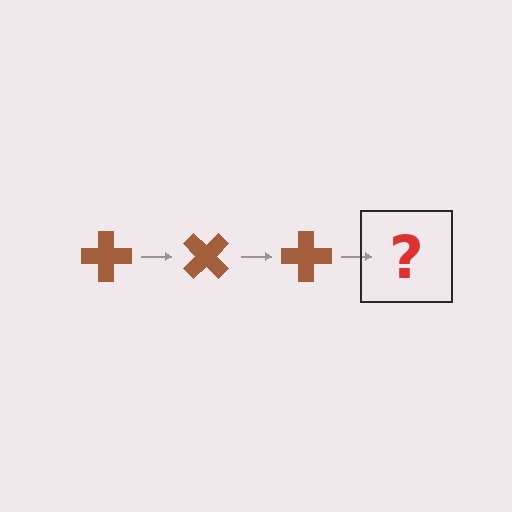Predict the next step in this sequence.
The next step is a brown cross rotated 135 degrees.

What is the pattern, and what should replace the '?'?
The pattern is that the cross rotates 45 degrees each step. The '?' should be a brown cross rotated 135 degrees.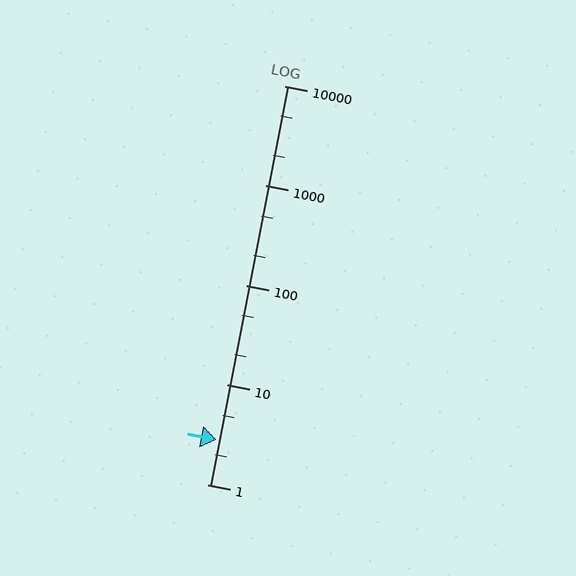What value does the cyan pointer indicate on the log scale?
The pointer indicates approximately 2.8.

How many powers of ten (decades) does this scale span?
The scale spans 4 decades, from 1 to 10000.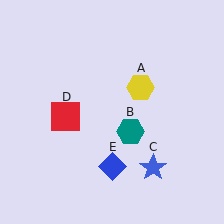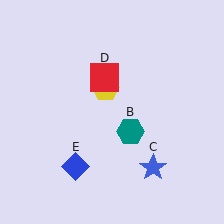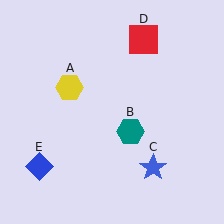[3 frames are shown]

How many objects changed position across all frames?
3 objects changed position: yellow hexagon (object A), red square (object D), blue diamond (object E).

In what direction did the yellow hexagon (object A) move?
The yellow hexagon (object A) moved left.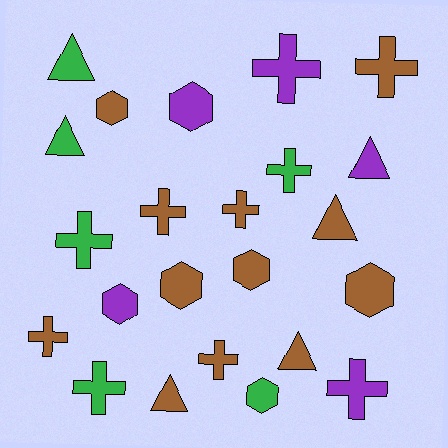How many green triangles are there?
There are 2 green triangles.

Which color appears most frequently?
Brown, with 12 objects.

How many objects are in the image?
There are 23 objects.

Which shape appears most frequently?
Cross, with 10 objects.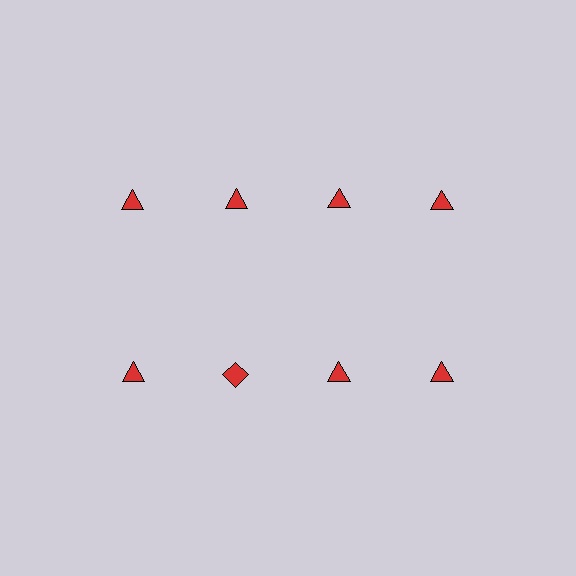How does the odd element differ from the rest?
It has a different shape: diamond instead of triangle.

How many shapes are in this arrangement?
There are 8 shapes arranged in a grid pattern.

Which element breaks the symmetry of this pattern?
The red diamond in the second row, second from left column breaks the symmetry. All other shapes are red triangles.